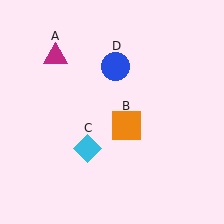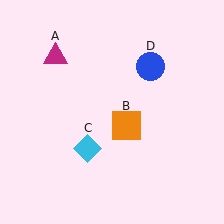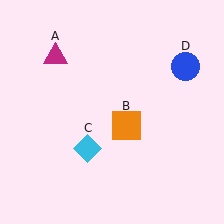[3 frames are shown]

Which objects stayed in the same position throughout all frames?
Magenta triangle (object A) and orange square (object B) and cyan diamond (object C) remained stationary.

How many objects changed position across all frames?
1 object changed position: blue circle (object D).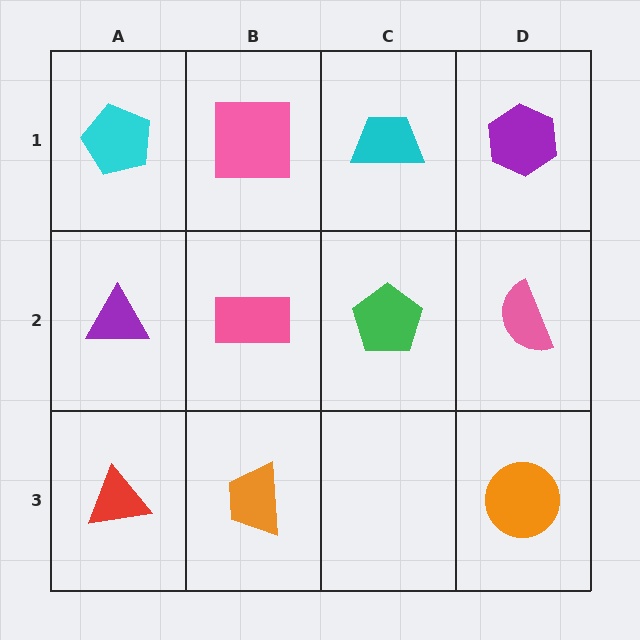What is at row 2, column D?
A pink semicircle.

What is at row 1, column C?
A cyan trapezoid.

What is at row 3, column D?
An orange circle.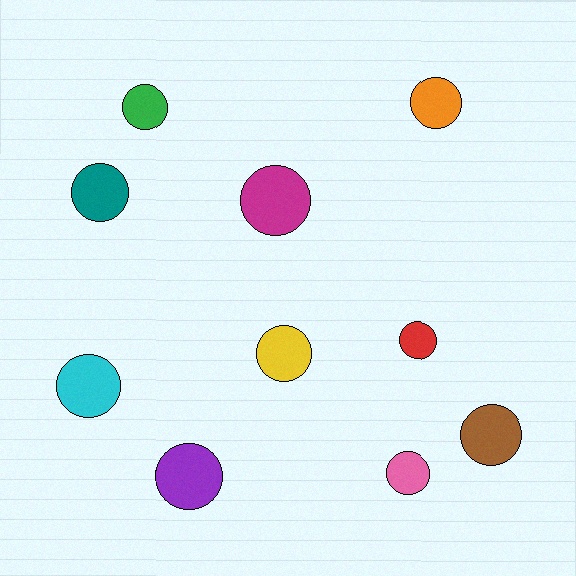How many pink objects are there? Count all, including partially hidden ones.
There is 1 pink object.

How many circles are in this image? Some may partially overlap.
There are 10 circles.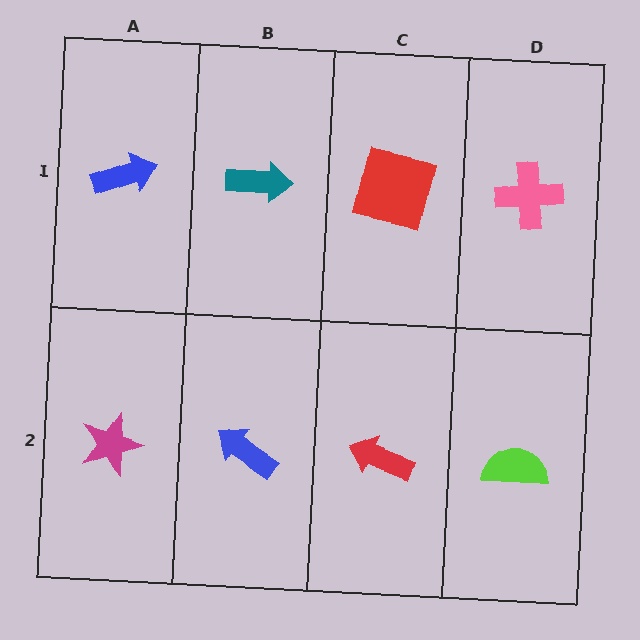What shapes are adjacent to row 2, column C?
A red square (row 1, column C), a blue arrow (row 2, column B), a lime semicircle (row 2, column D).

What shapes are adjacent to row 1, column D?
A lime semicircle (row 2, column D), a red square (row 1, column C).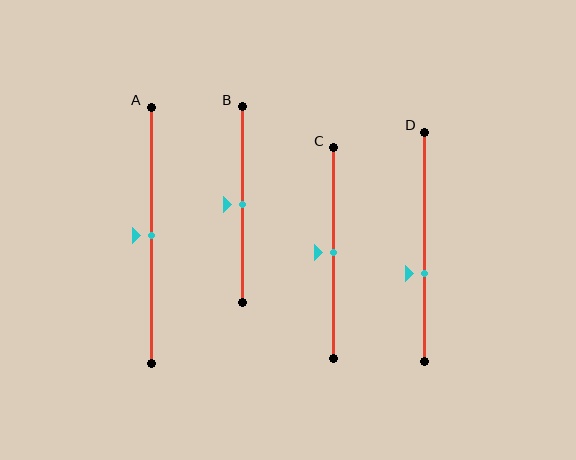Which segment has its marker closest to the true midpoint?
Segment A has its marker closest to the true midpoint.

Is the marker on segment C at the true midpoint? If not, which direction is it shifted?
Yes, the marker on segment C is at the true midpoint.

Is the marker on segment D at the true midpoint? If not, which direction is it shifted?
No, the marker on segment D is shifted downward by about 12% of the segment length.